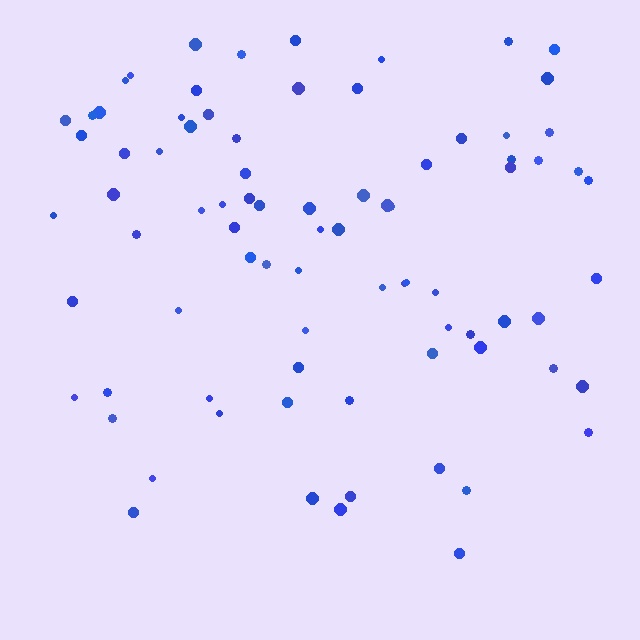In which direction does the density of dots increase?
From bottom to top, with the top side densest.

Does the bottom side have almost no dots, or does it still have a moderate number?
Still a moderate number, just noticeably fewer than the top.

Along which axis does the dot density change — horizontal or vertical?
Vertical.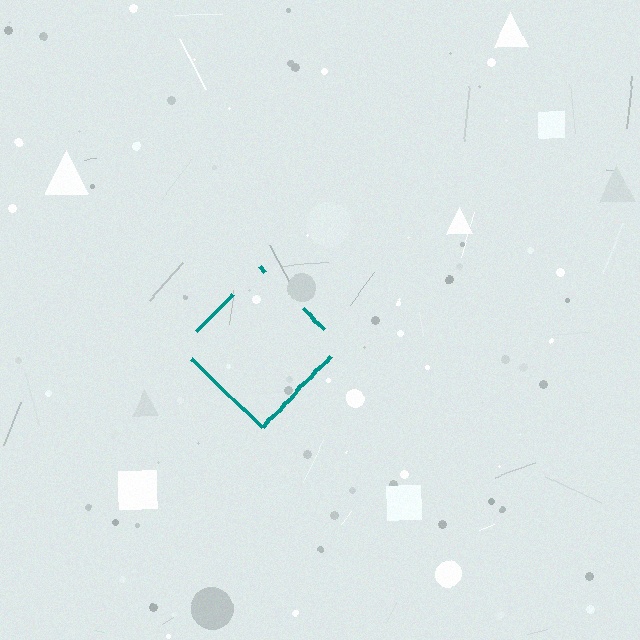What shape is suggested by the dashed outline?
The dashed outline suggests a diamond.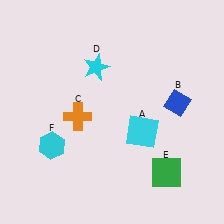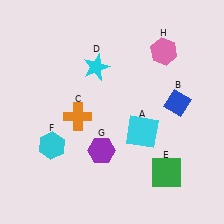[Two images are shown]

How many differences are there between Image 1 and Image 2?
There are 2 differences between the two images.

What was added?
A purple hexagon (G), a pink hexagon (H) were added in Image 2.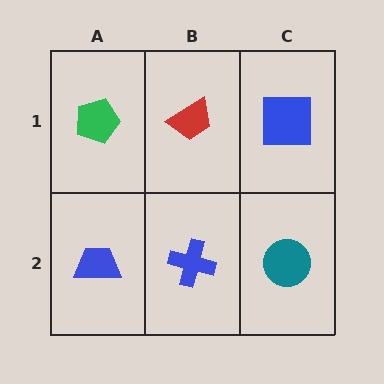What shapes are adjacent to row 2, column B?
A red trapezoid (row 1, column B), a blue trapezoid (row 2, column A), a teal circle (row 2, column C).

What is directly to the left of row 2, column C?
A blue cross.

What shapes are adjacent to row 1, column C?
A teal circle (row 2, column C), a red trapezoid (row 1, column B).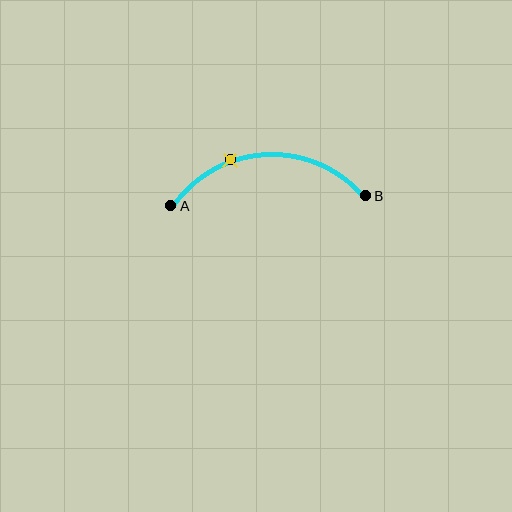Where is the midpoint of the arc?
The arc midpoint is the point on the curve farthest from the straight line joining A and B. It sits above that line.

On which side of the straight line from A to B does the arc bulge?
The arc bulges above the straight line connecting A and B.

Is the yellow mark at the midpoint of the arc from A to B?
No. The yellow mark lies on the arc but is closer to endpoint A. The arc midpoint would be at the point on the curve equidistant along the arc from both A and B.